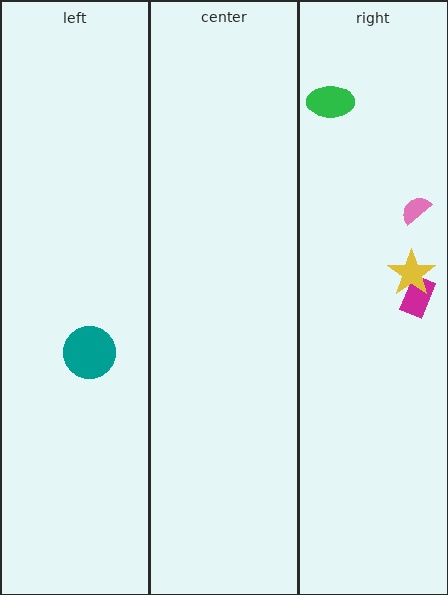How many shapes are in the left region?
1.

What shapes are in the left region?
The teal circle.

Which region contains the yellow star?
The right region.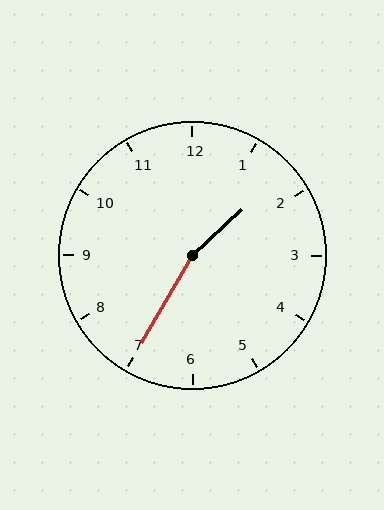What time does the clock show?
1:35.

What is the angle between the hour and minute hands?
Approximately 162 degrees.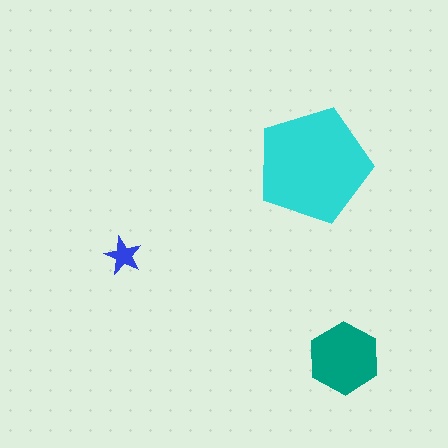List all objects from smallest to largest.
The blue star, the teal hexagon, the cyan pentagon.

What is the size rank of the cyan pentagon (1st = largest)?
1st.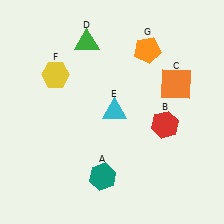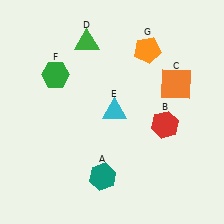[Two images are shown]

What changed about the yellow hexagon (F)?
In Image 1, F is yellow. In Image 2, it changed to green.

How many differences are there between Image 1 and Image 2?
There is 1 difference between the two images.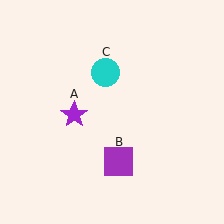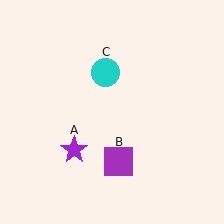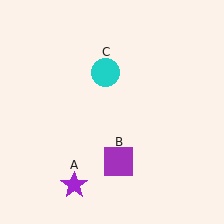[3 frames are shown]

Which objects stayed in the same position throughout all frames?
Purple square (object B) and cyan circle (object C) remained stationary.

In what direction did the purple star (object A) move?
The purple star (object A) moved down.